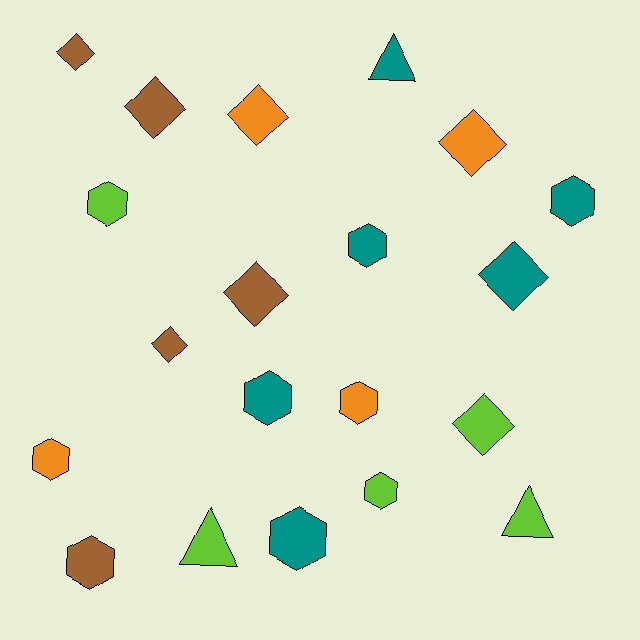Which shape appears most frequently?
Hexagon, with 9 objects.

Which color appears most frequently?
Teal, with 6 objects.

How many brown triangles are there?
There are no brown triangles.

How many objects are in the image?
There are 20 objects.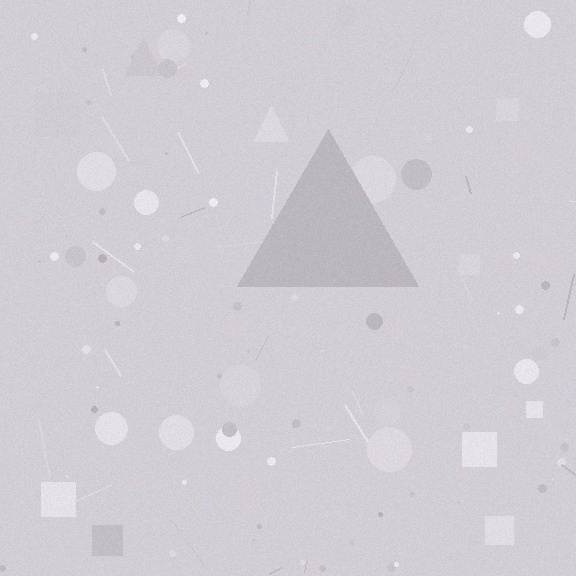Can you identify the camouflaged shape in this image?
The camouflaged shape is a triangle.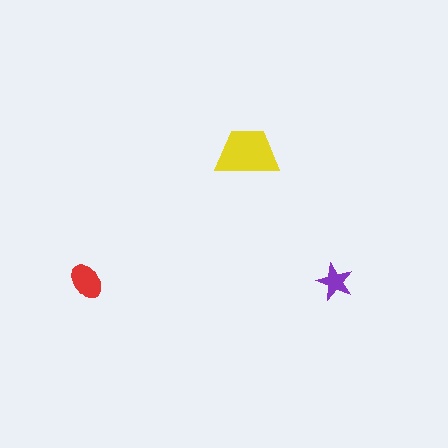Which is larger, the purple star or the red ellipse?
The red ellipse.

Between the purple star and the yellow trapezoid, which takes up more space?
The yellow trapezoid.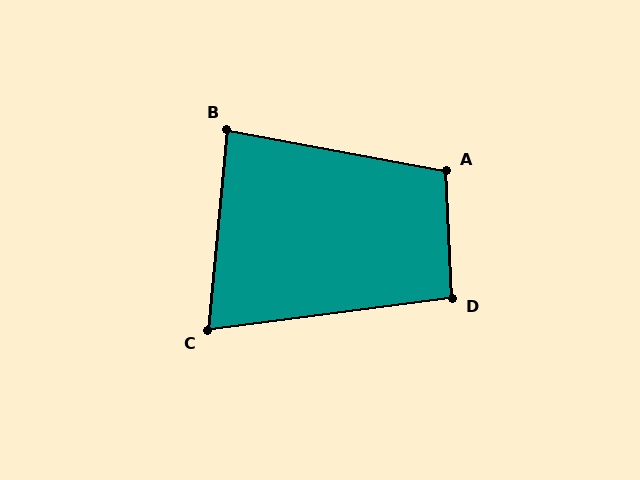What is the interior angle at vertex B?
Approximately 85 degrees (approximately right).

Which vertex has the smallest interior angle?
C, at approximately 77 degrees.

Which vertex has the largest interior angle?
A, at approximately 103 degrees.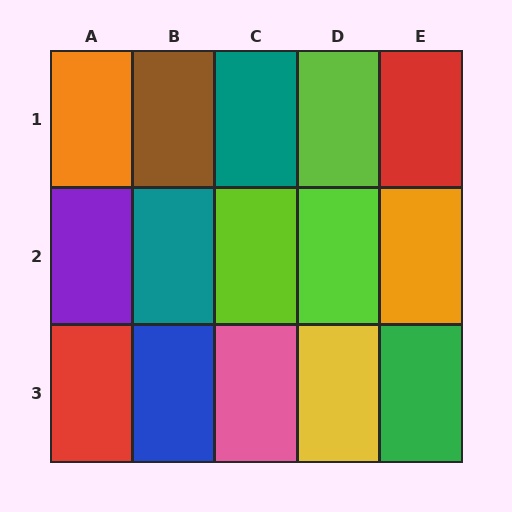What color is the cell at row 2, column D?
Lime.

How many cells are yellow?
1 cell is yellow.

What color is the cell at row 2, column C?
Lime.